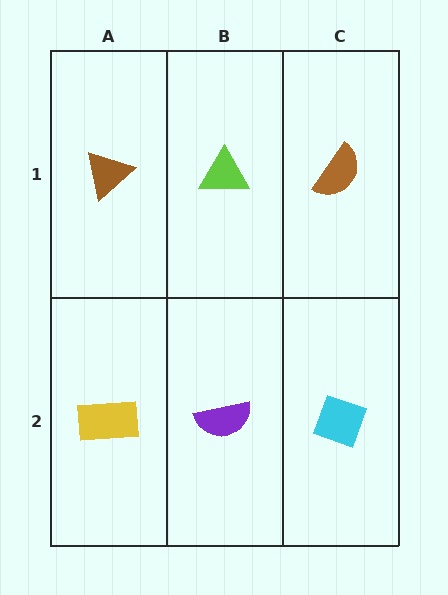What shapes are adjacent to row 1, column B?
A purple semicircle (row 2, column B), a brown triangle (row 1, column A), a brown semicircle (row 1, column C).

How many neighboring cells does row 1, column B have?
3.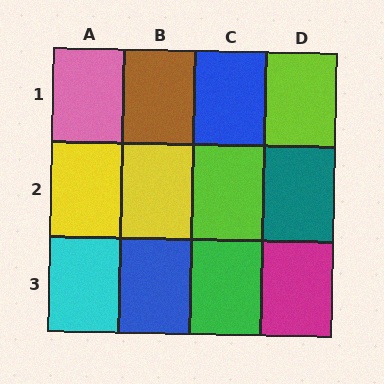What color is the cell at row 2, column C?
Lime.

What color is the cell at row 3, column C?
Green.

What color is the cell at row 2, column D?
Teal.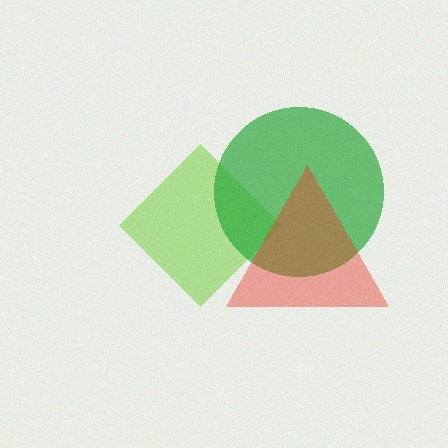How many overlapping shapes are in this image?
There are 3 overlapping shapes in the image.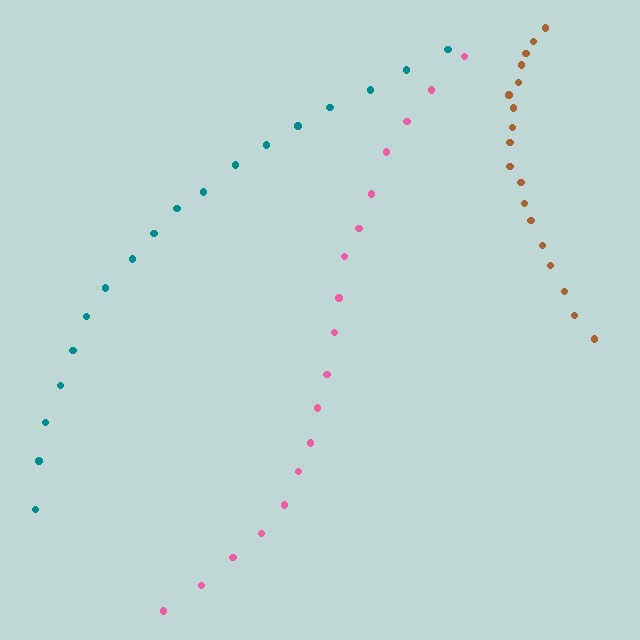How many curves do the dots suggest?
There are 3 distinct paths.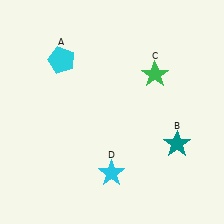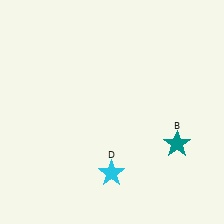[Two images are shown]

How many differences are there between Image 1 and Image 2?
There are 2 differences between the two images.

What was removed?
The cyan pentagon (A), the green star (C) were removed in Image 2.